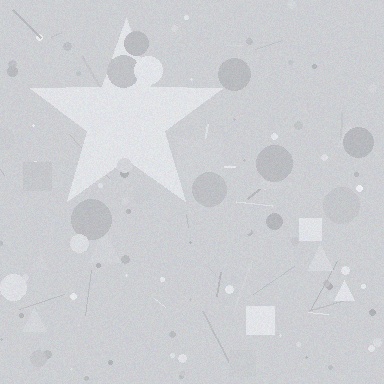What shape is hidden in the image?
A star is hidden in the image.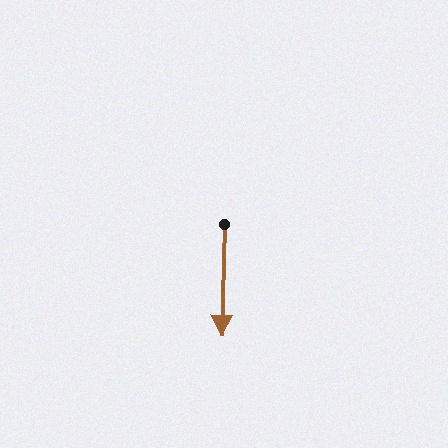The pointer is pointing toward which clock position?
Roughly 6 o'clock.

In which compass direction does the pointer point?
South.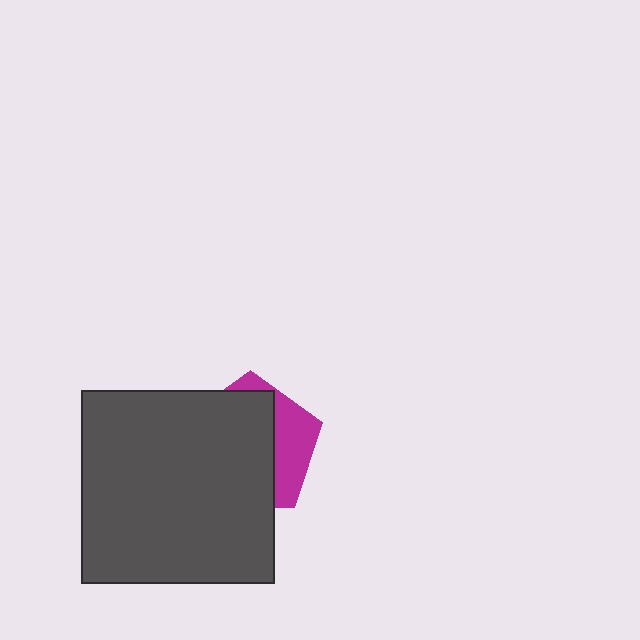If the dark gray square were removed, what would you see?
You would see the complete magenta pentagon.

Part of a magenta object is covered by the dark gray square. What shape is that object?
It is a pentagon.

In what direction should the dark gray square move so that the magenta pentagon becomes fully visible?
The dark gray square should move left. That is the shortest direction to clear the overlap and leave the magenta pentagon fully visible.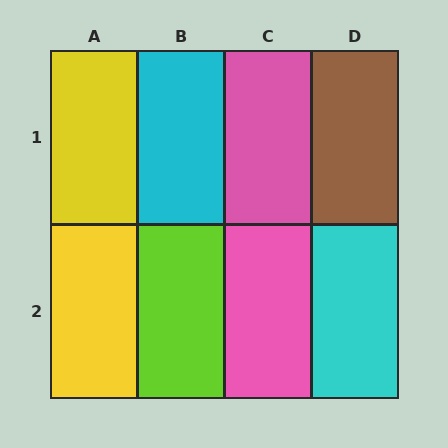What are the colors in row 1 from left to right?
Yellow, cyan, pink, brown.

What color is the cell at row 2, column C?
Pink.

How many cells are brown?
1 cell is brown.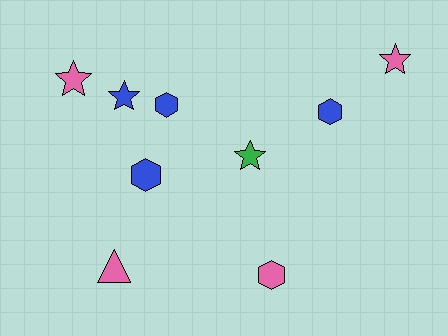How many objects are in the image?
There are 9 objects.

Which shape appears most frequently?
Star, with 4 objects.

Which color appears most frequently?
Pink, with 4 objects.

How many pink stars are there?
There are 2 pink stars.